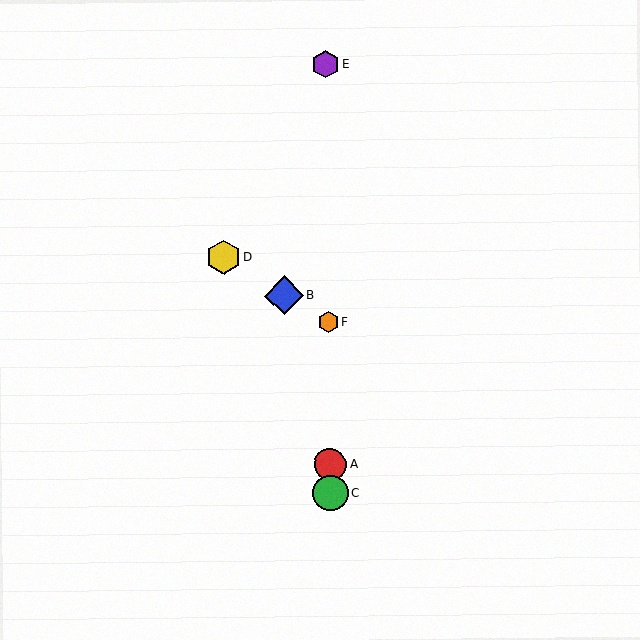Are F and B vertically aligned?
No, F is at x≈328 and B is at x≈284.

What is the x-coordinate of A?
Object A is at x≈330.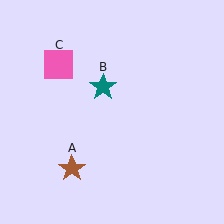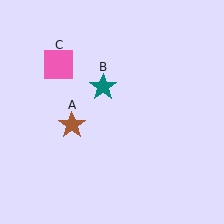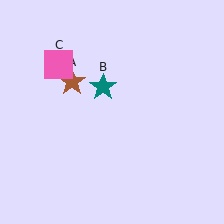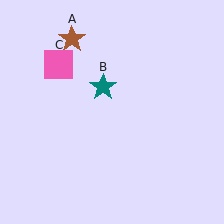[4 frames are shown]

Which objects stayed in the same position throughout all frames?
Teal star (object B) and pink square (object C) remained stationary.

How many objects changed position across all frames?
1 object changed position: brown star (object A).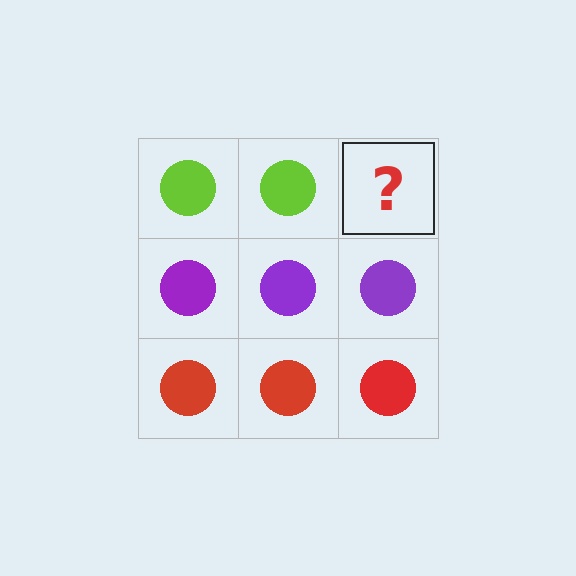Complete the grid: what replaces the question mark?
The question mark should be replaced with a lime circle.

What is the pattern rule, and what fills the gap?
The rule is that each row has a consistent color. The gap should be filled with a lime circle.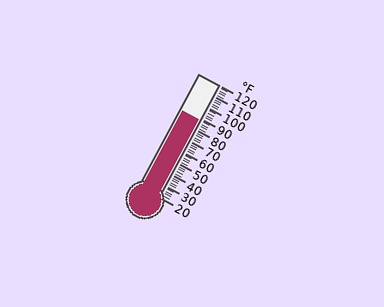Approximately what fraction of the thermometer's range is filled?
The thermometer is filled to approximately 70% of its range.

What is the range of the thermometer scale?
The thermometer scale ranges from 20°F to 120°F.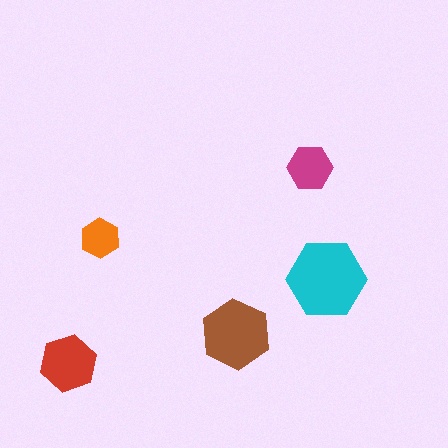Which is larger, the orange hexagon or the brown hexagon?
The brown one.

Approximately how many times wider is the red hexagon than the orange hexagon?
About 1.5 times wider.